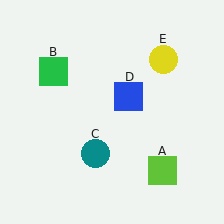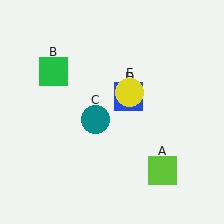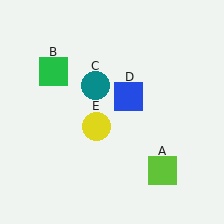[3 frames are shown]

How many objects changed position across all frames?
2 objects changed position: teal circle (object C), yellow circle (object E).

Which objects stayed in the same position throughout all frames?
Lime square (object A) and green square (object B) and blue square (object D) remained stationary.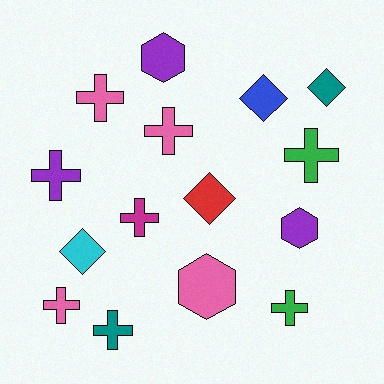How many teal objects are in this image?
There are 2 teal objects.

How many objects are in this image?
There are 15 objects.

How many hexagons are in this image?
There are 3 hexagons.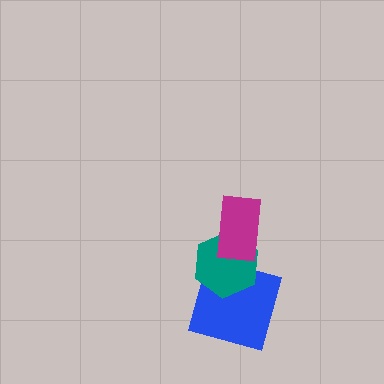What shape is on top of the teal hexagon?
The magenta rectangle is on top of the teal hexagon.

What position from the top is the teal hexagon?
The teal hexagon is 2nd from the top.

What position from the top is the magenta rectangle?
The magenta rectangle is 1st from the top.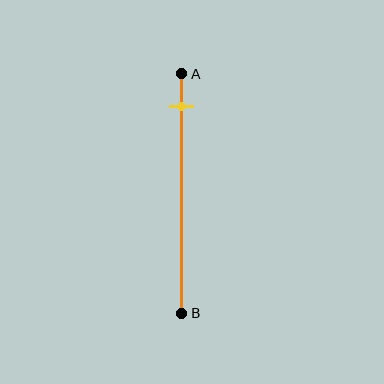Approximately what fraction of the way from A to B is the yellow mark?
The yellow mark is approximately 15% of the way from A to B.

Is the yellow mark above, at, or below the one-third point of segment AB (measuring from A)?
The yellow mark is above the one-third point of segment AB.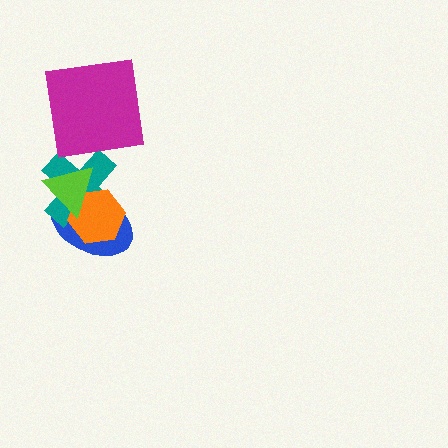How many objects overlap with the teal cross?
3 objects overlap with the teal cross.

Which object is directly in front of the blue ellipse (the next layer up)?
The teal cross is directly in front of the blue ellipse.